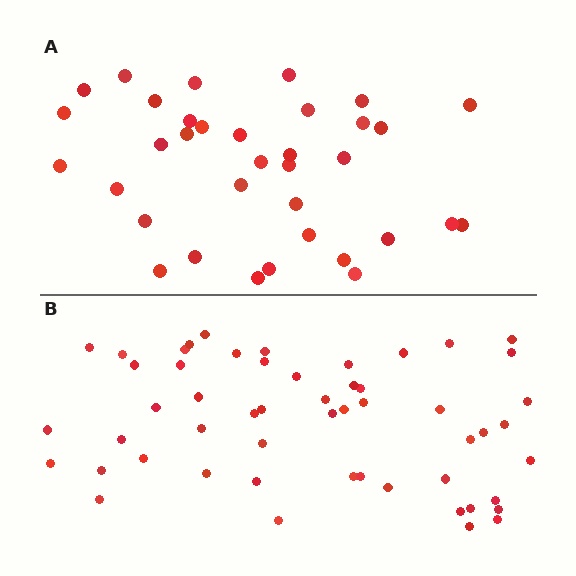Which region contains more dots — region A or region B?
Region B (the bottom region) has more dots.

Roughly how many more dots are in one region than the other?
Region B has approximately 20 more dots than region A.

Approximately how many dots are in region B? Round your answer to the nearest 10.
About 50 dots. (The exact count is 53, which rounds to 50.)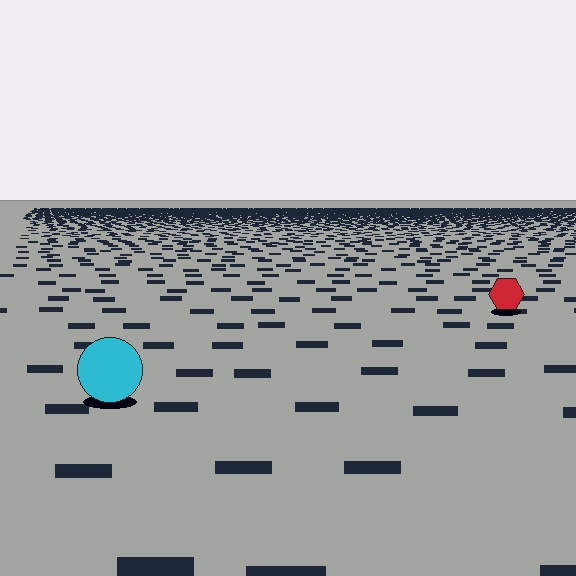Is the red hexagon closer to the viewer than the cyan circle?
No. The cyan circle is closer — you can tell from the texture gradient: the ground texture is coarser near it.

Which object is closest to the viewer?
The cyan circle is closest. The texture marks near it are larger and more spread out.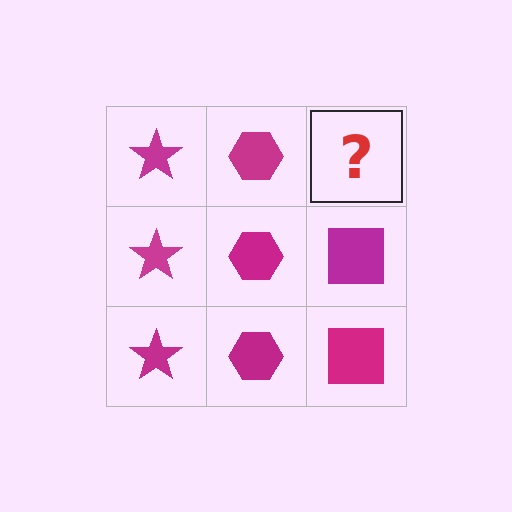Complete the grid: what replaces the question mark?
The question mark should be replaced with a magenta square.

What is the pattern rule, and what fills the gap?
The rule is that each column has a consistent shape. The gap should be filled with a magenta square.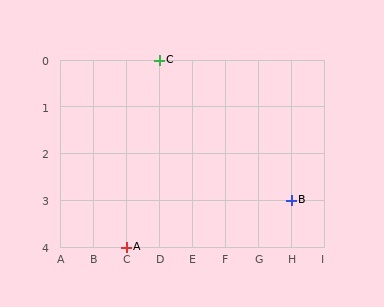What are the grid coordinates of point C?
Point C is at grid coordinates (D, 0).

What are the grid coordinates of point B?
Point B is at grid coordinates (H, 3).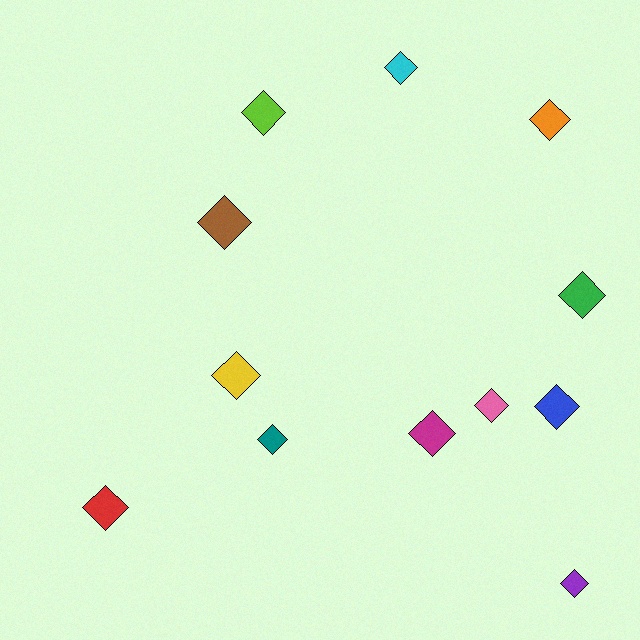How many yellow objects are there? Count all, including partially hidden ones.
There is 1 yellow object.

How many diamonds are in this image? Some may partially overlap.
There are 12 diamonds.